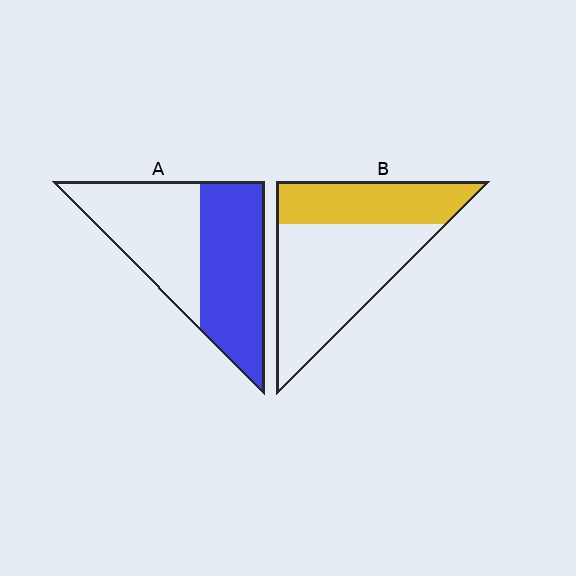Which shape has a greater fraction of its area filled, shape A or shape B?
Shape A.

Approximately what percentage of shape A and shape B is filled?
A is approximately 50% and B is approximately 35%.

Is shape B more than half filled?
No.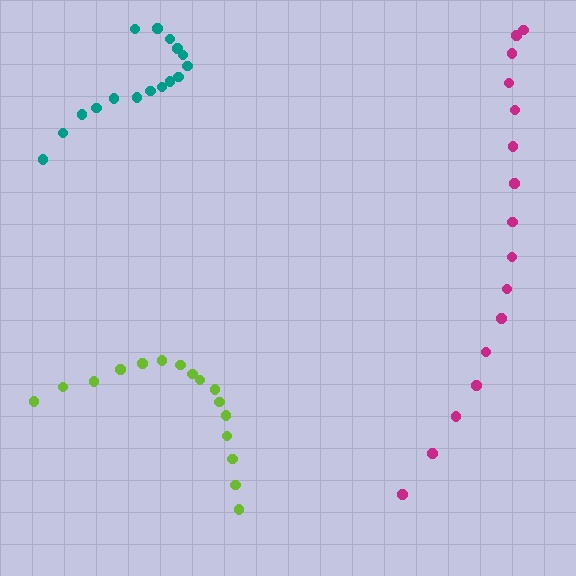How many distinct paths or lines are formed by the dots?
There are 3 distinct paths.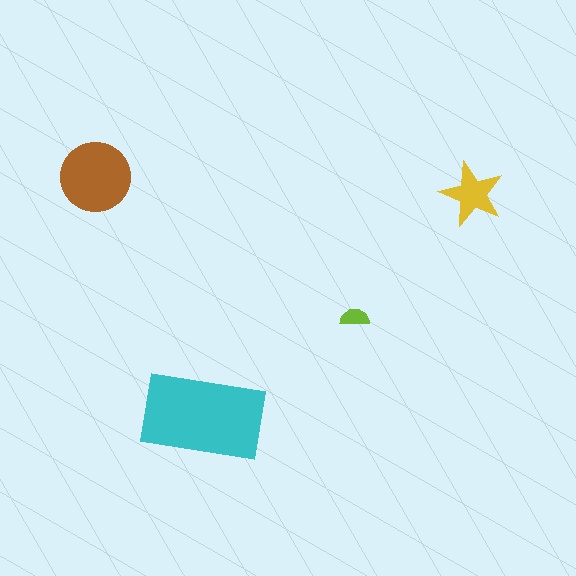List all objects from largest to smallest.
The cyan rectangle, the brown circle, the yellow star, the lime semicircle.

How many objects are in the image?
There are 4 objects in the image.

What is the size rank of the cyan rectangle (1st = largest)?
1st.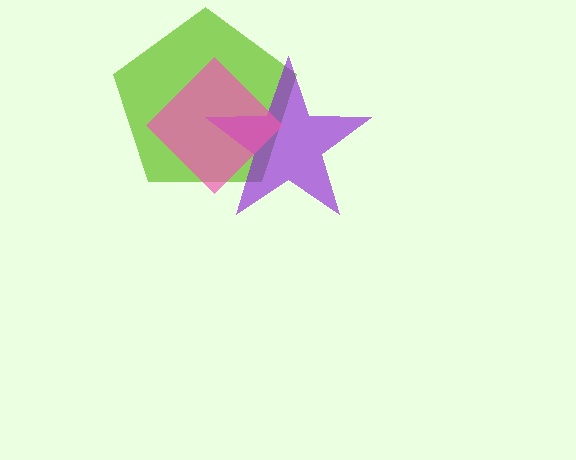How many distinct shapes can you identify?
There are 3 distinct shapes: a lime pentagon, a purple star, a pink diamond.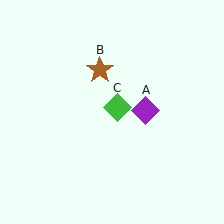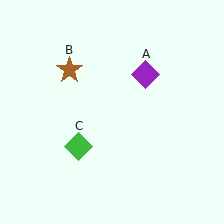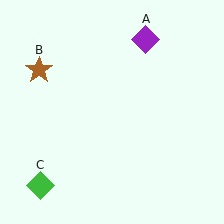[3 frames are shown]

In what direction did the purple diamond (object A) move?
The purple diamond (object A) moved up.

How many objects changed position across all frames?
3 objects changed position: purple diamond (object A), brown star (object B), green diamond (object C).